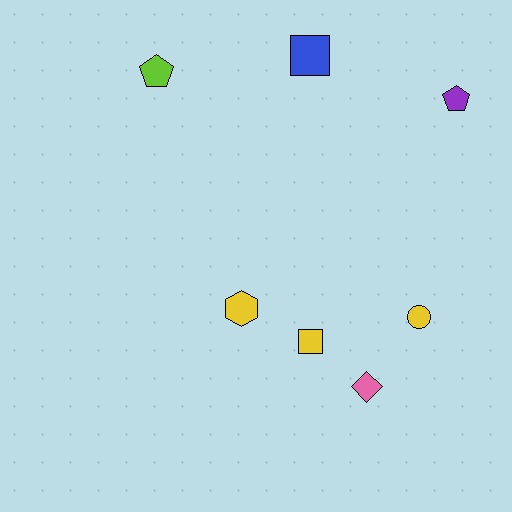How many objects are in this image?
There are 7 objects.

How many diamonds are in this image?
There is 1 diamond.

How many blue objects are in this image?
There is 1 blue object.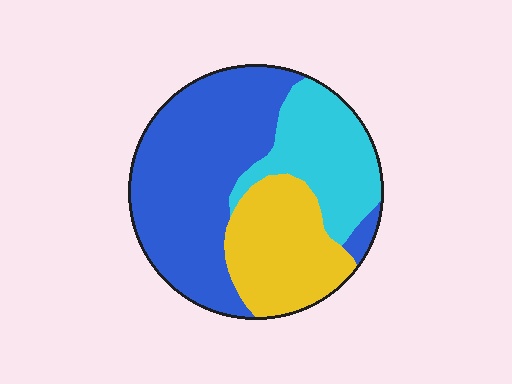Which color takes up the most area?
Blue, at roughly 50%.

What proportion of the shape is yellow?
Yellow takes up about one quarter (1/4) of the shape.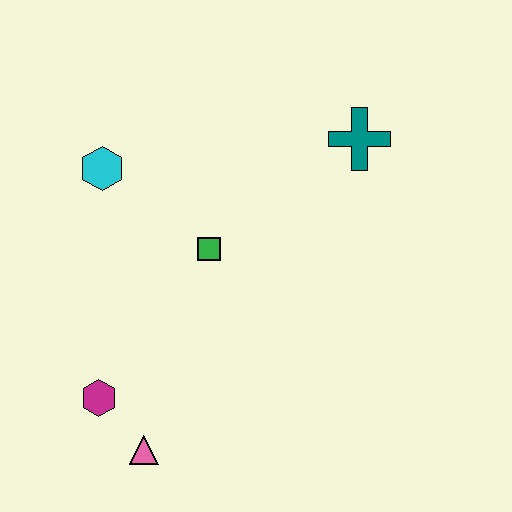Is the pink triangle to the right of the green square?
No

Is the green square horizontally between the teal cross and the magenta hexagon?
Yes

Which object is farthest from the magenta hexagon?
The teal cross is farthest from the magenta hexagon.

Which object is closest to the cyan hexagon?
The green square is closest to the cyan hexagon.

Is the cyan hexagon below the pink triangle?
No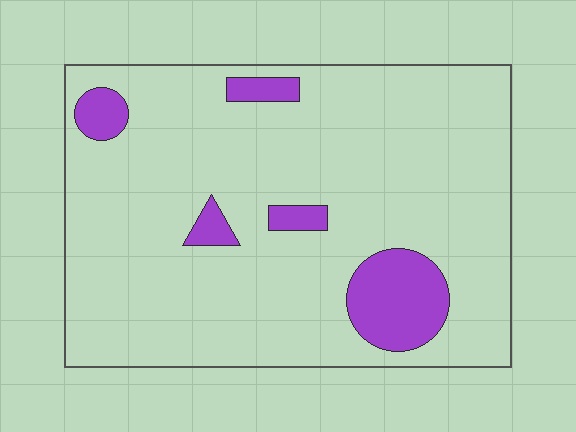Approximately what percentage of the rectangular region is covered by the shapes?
Approximately 10%.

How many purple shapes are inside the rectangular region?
5.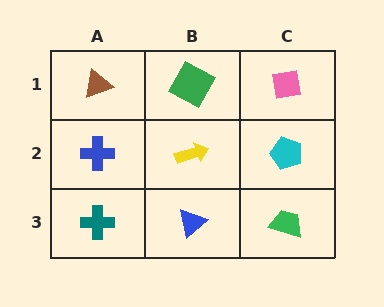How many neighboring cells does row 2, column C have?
3.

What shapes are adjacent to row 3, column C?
A cyan pentagon (row 2, column C), a blue triangle (row 3, column B).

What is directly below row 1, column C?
A cyan pentagon.